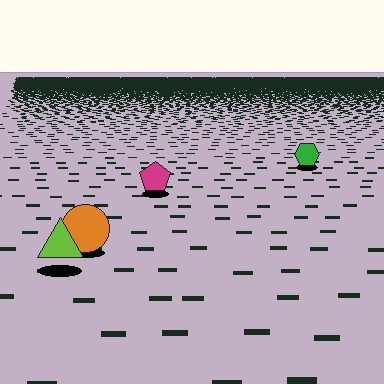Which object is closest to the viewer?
The lime triangle is closest. The texture marks near it are larger and more spread out.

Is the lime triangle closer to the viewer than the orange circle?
Yes. The lime triangle is closer — you can tell from the texture gradient: the ground texture is coarser near it.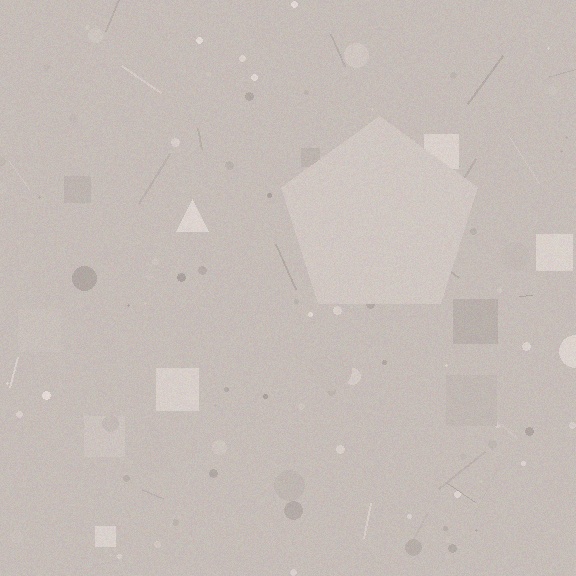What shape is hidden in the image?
A pentagon is hidden in the image.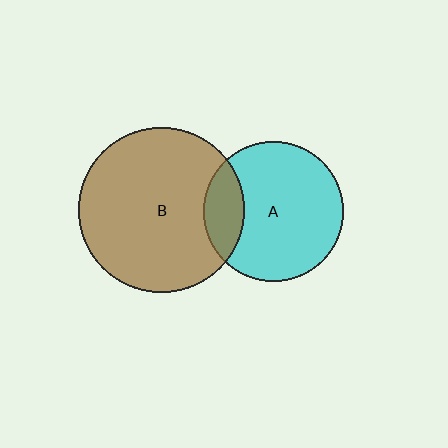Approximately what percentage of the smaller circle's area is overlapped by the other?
Approximately 20%.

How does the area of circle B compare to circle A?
Approximately 1.4 times.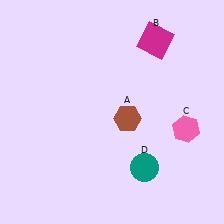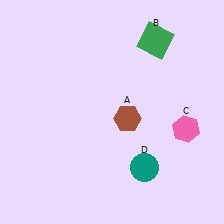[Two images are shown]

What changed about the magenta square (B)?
In Image 1, B is magenta. In Image 2, it changed to green.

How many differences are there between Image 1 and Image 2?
There is 1 difference between the two images.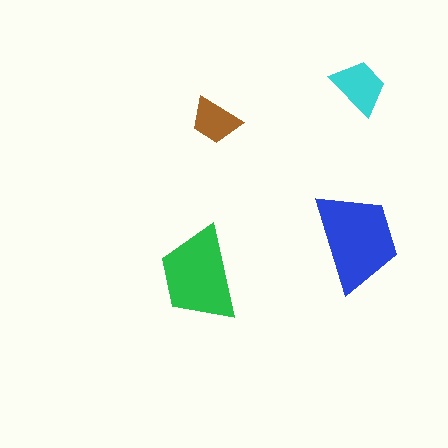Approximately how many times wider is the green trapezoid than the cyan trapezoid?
About 1.5 times wider.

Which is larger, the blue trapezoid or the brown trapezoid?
The blue one.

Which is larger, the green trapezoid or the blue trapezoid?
The blue one.